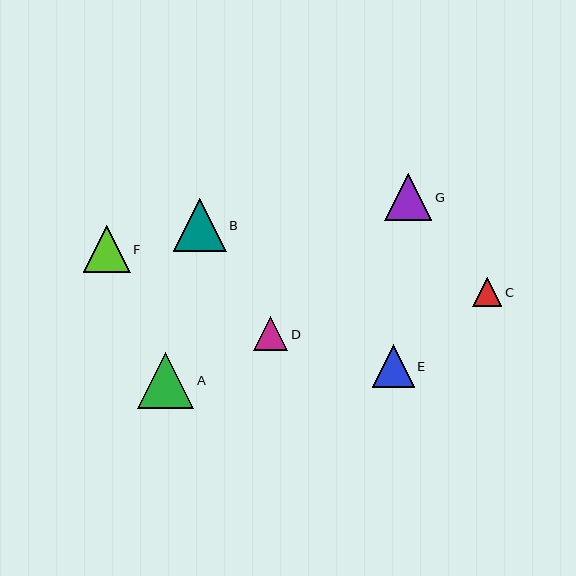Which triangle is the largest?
Triangle A is the largest with a size of approximately 56 pixels.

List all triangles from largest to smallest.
From largest to smallest: A, B, F, G, E, D, C.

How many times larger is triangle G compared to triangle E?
Triangle G is approximately 1.1 times the size of triangle E.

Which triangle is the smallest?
Triangle C is the smallest with a size of approximately 29 pixels.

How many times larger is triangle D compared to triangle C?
Triangle D is approximately 1.2 times the size of triangle C.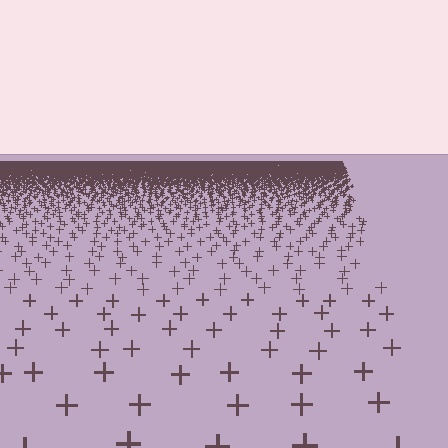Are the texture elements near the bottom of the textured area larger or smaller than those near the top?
Larger. Near the bottom, elements are closer to the viewer and appear at a bigger on-screen size.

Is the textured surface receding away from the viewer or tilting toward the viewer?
The surface is receding away from the viewer. Texture elements get smaller and denser toward the top.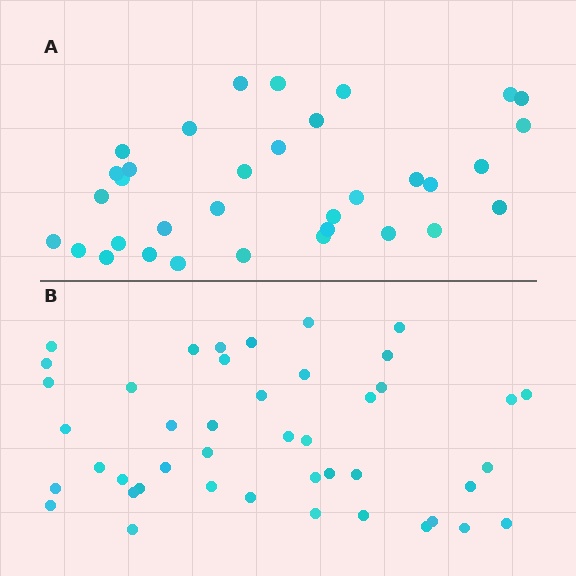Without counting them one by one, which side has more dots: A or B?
Region B (the bottom region) has more dots.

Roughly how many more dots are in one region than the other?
Region B has roughly 10 or so more dots than region A.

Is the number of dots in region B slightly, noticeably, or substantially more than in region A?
Region B has noticeably more, but not dramatically so. The ratio is roughly 1.3 to 1.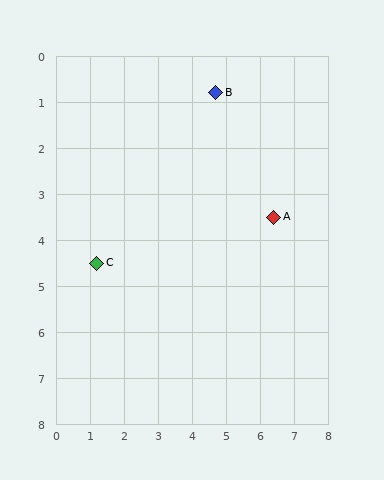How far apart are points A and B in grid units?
Points A and B are about 3.2 grid units apart.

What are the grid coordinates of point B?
Point B is at approximately (4.7, 0.8).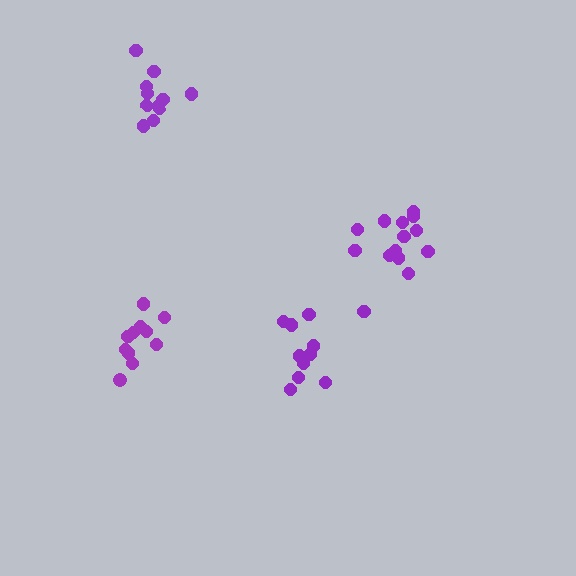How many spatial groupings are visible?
There are 4 spatial groupings.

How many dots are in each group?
Group 1: 11 dots, Group 2: 14 dots, Group 3: 11 dots, Group 4: 11 dots (47 total).